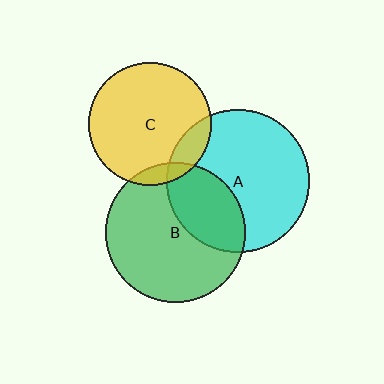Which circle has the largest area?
Circle A (cyan).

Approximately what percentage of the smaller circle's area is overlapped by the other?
Approximately 10%.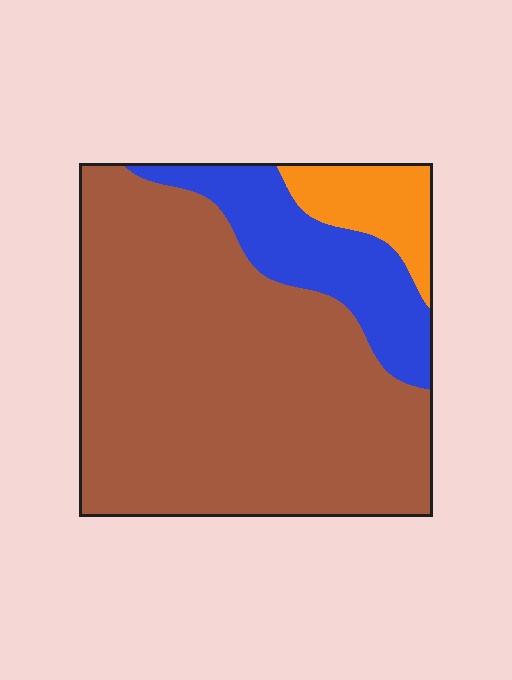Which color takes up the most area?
Brown, at roughly 75%.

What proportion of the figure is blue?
Blue takes up about one sixth (1/6) of the figure.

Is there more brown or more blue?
Brown.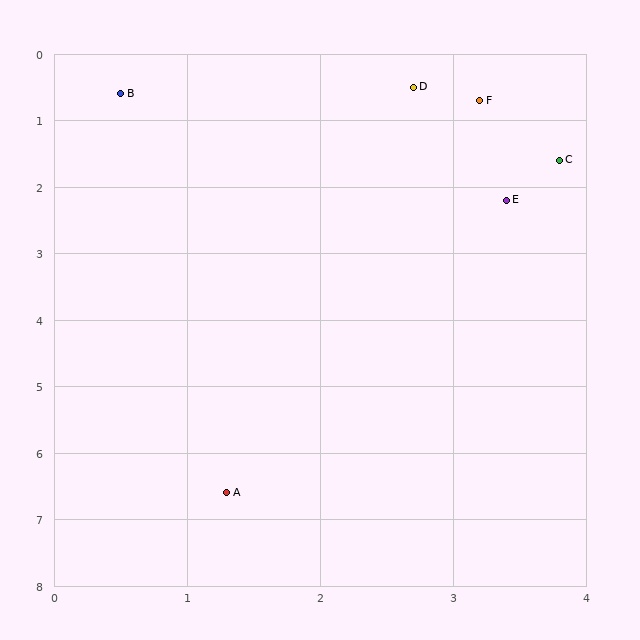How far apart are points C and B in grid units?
Points C and B are about 3.4 grid units apart.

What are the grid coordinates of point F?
Point F is at approximately (3.2, 0.7).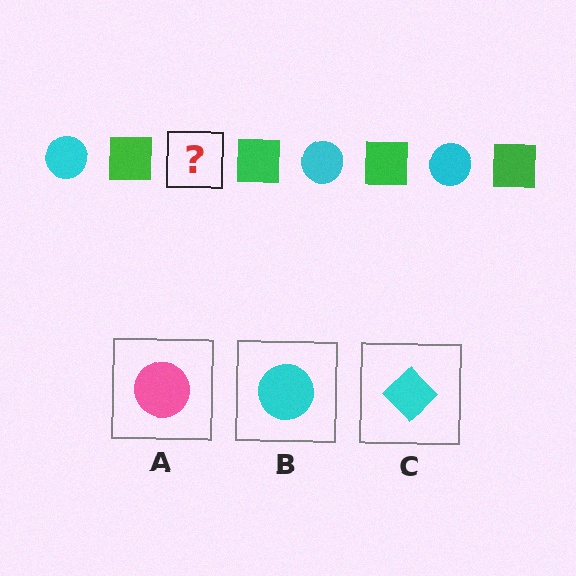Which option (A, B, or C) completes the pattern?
B.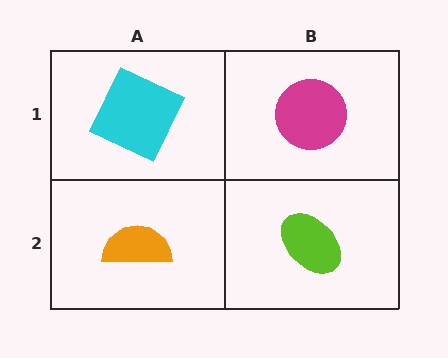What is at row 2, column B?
A lime ellipse.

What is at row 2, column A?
An orange semicircle.